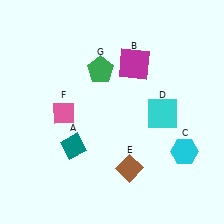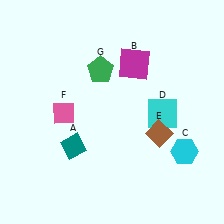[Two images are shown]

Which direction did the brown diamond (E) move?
The brown diamond (E) moved up.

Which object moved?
The brown diamond (E) moved up.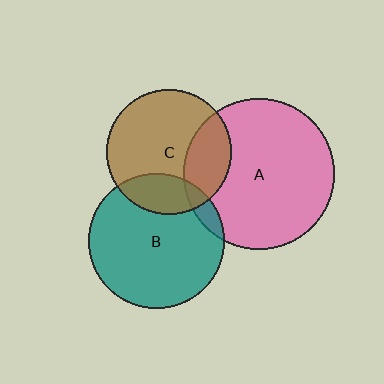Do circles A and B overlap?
Yes.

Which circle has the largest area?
Circle A (pink).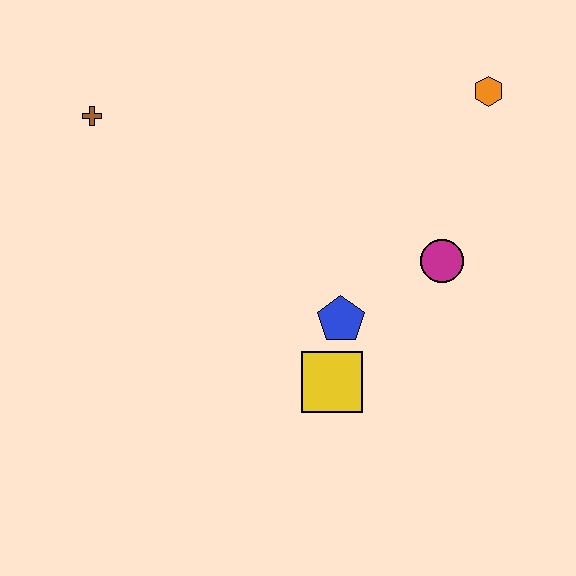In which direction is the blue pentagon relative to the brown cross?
The blue pentagon is to the right of the brown cross.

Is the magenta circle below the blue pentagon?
No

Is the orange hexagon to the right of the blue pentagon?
Yes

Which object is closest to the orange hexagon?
The magenta circle is closest to the orange hexagon.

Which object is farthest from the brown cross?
The orange hexagon is farthest from the brown cross.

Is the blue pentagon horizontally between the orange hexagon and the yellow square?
Yes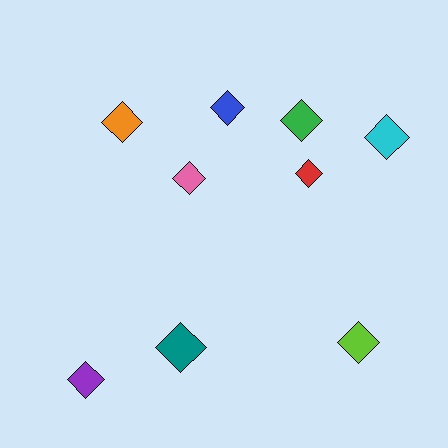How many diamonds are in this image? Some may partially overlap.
There are 9 diamonds.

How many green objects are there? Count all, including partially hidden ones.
There is 1 green object.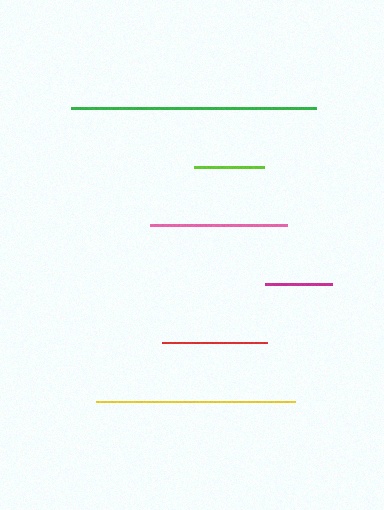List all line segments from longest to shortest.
From longest to shortest: green, yellow, pink, red, lime, magenta.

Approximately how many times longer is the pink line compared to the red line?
The pink line is approximately 1.3 times the length of the red line.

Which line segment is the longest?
The green line is the longest at approximately 245 pixels.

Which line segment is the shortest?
The magenta line is the shortest at approximately 67 pixels.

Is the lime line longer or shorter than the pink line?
The pink line is longer than the lime line.